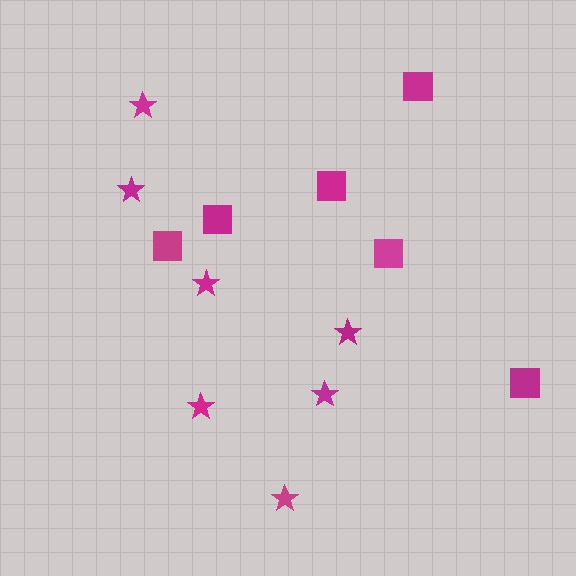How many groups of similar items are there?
There are 2 groups: one group of stars (7) and one group of squares (6).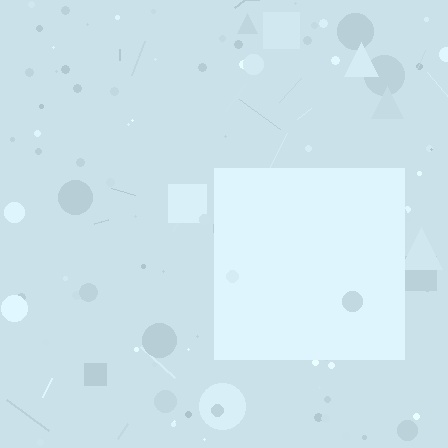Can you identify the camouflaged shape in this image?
The camouflaged shape is a square.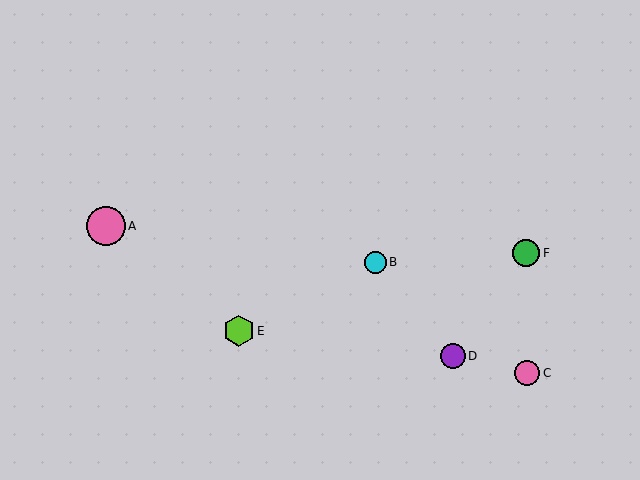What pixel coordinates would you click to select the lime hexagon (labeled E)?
Click at (239, 331) to select the lime hexagon E.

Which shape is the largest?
The pink circle (labeled A) is the largest.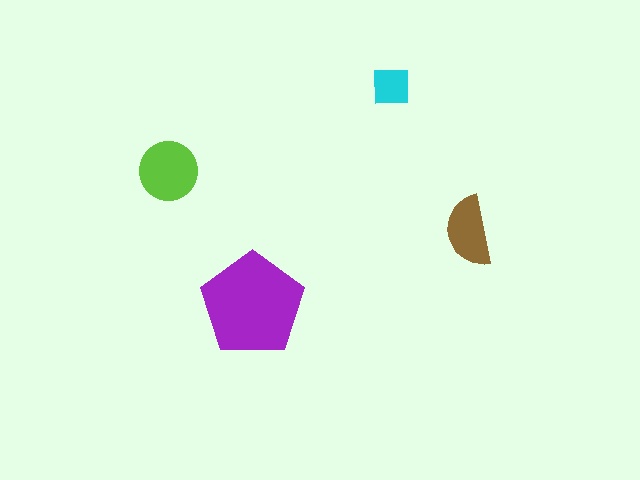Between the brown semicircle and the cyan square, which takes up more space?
The brown semicircle.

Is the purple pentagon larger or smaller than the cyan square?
Larger.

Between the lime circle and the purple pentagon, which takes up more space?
The purple pentagon.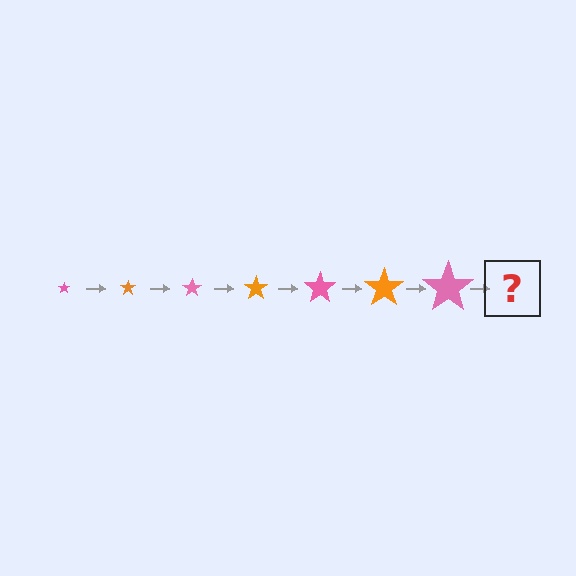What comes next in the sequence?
The next element should be an orange star, larger than the previous one.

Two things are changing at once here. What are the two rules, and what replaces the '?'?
The two rules are that the star grows larger each step and the color cycles through pink and orange. The '?' should be an orange star, larger than the previous one.